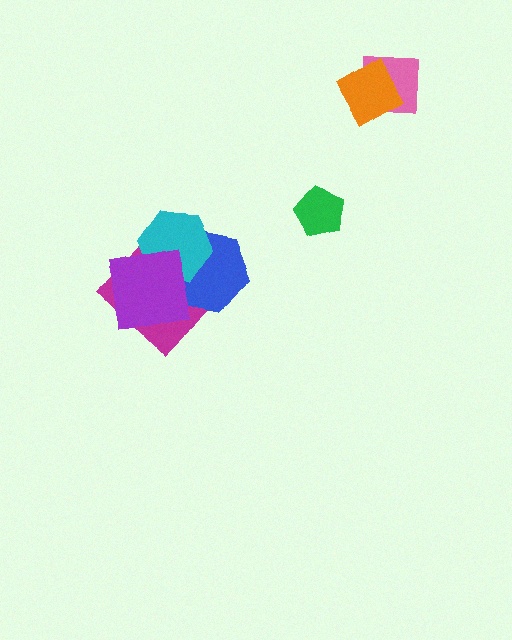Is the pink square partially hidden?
Yes, it is partially covered by another shape.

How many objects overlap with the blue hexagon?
3 objects overlap with the blue hexagon.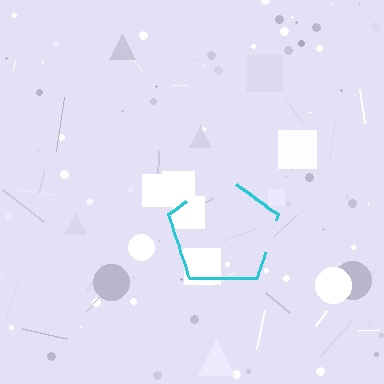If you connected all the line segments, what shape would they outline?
They would outline a pentagon.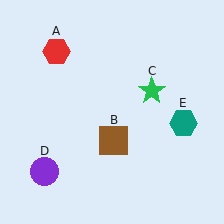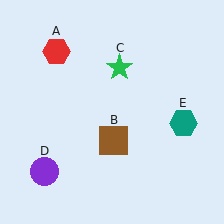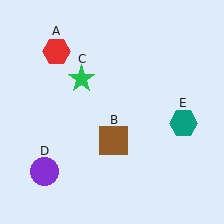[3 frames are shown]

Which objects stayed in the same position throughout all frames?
Red hexagon (object A) and brown square (object B) and purple circle (object D) and teal hexagon (object E) remained stationary.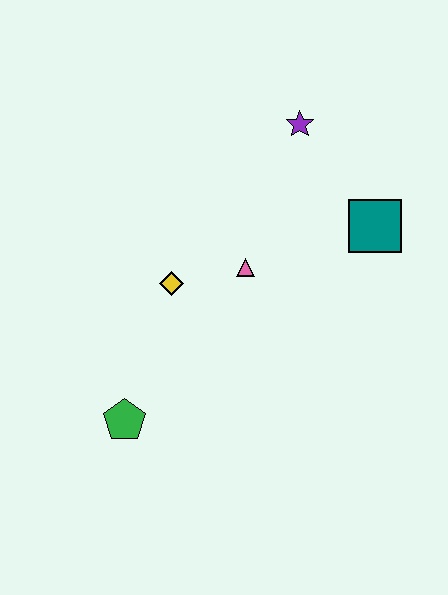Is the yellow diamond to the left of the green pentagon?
No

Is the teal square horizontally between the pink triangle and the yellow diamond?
No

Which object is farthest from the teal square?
The green pentagon is farthest from the teal square.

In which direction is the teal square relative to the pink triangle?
The teal square is to the right of the pink triangle.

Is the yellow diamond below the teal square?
Yes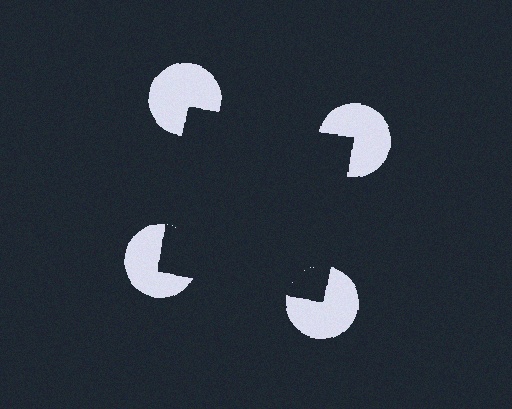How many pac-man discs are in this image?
There are 4 — one at each vertex of the illusory square.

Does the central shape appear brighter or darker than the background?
It typically appears slightly darker than the background, even though no actual brightness change is drawn.